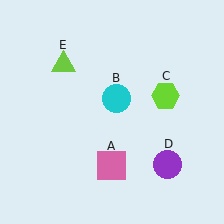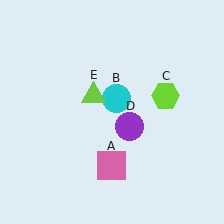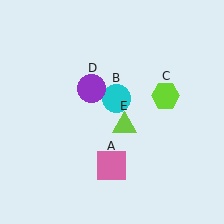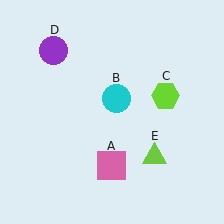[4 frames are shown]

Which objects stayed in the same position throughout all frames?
Pink square (object A) and cyan circle (object B) and lime hexagon (object C) remained stationary.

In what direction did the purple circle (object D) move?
The purple circle (object D) moved up and to the left.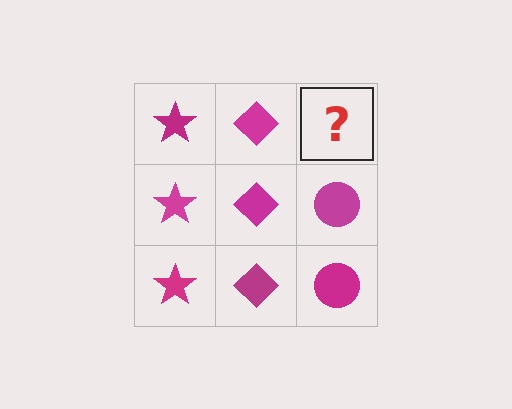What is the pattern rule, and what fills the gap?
The rule is that each column has a consistent shape. The gap should be filled with a magenta circle.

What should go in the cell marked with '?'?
The missing cell should contain a magenta circle.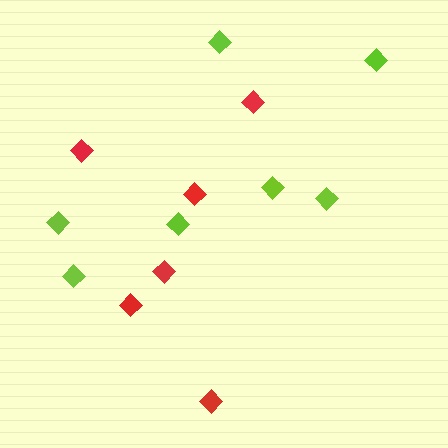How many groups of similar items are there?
There are 2 groups: one group of red diamonds (6) and one group of lime diamonds (7).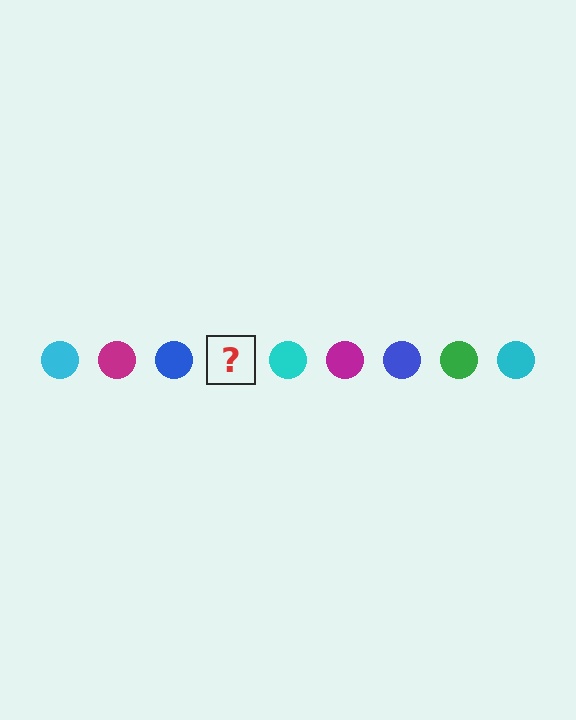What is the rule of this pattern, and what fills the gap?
The rule is that the pattern cycles through cyan, magenta, blue, green circles. The gap should be filled with a green circle.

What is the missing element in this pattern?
The missing element is a green circle.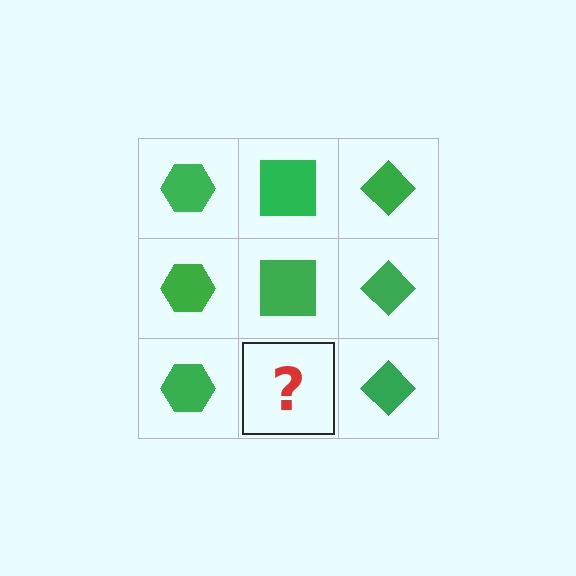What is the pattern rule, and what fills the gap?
The rule is that each column has a consistent shape. The gap should be filled with a green square.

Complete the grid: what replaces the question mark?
The question mark should be replaced with a green square.